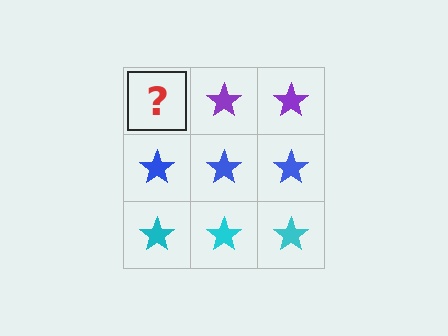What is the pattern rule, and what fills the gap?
The rule is that each row has a consistent color. The gap should be filled with a purple star.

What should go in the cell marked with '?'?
The missing cell should contain a purple star.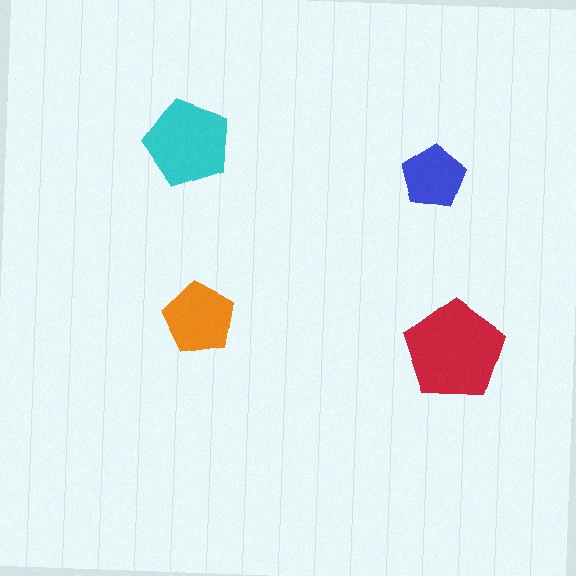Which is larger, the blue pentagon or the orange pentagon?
The orange one.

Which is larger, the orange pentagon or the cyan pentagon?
The cyan one.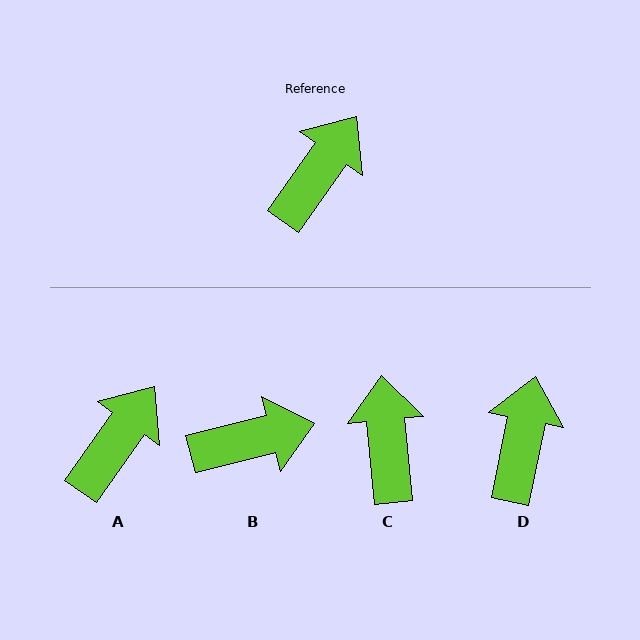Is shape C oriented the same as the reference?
No, it is off by about 40 degrees.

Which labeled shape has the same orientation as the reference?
A.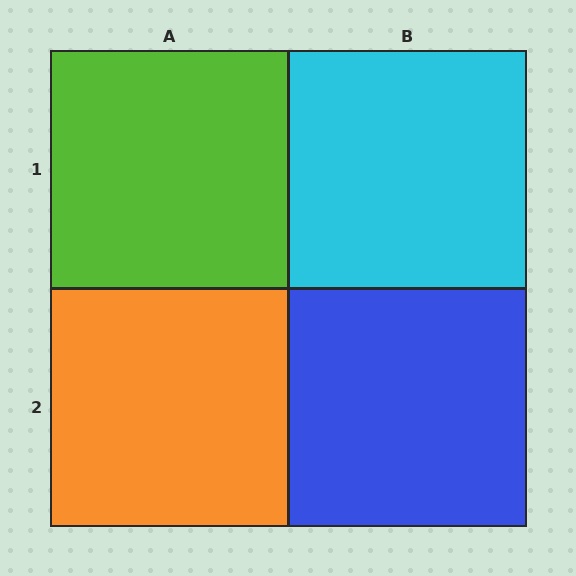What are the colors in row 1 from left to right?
Lime, cyan.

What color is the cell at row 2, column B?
Blue.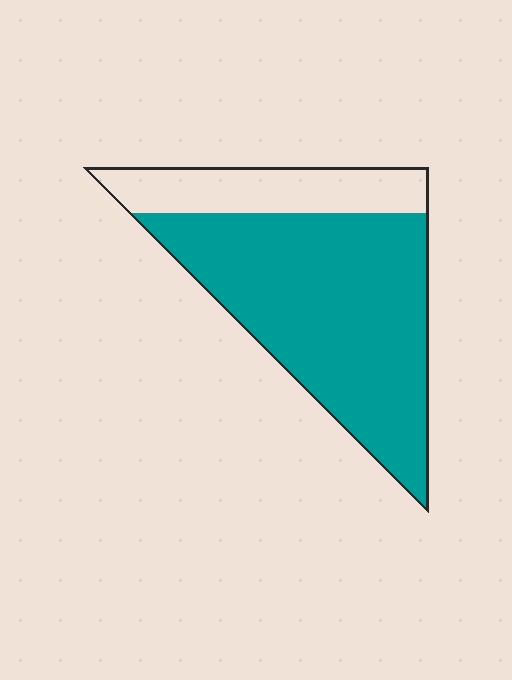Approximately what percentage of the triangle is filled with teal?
Approximately 75%.